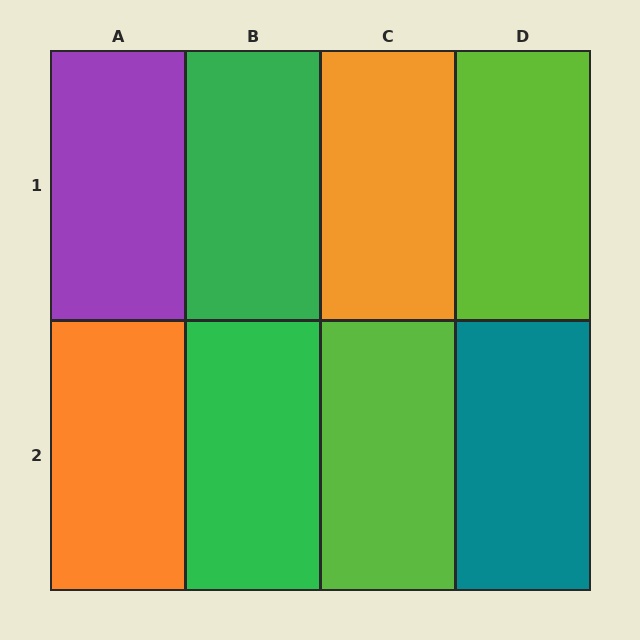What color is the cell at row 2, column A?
Orange.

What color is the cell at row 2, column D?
Teal.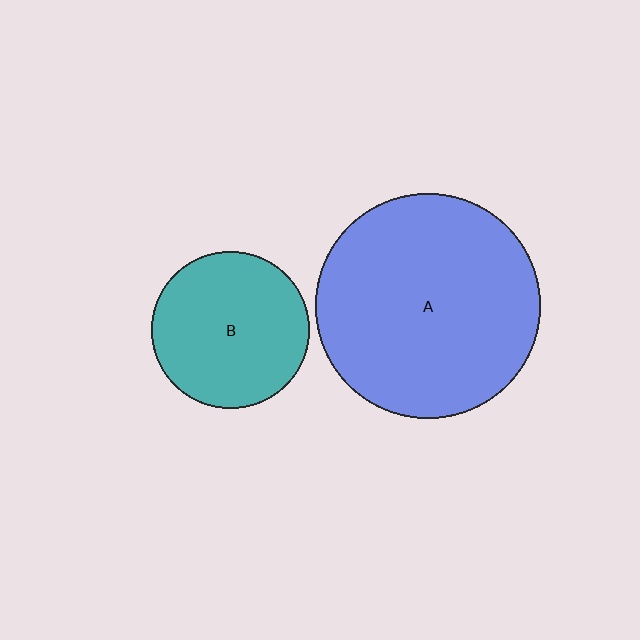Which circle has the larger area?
Circle A (blue).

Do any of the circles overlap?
No, none of the circles overlap.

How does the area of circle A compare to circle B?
Approximately 2.0 times.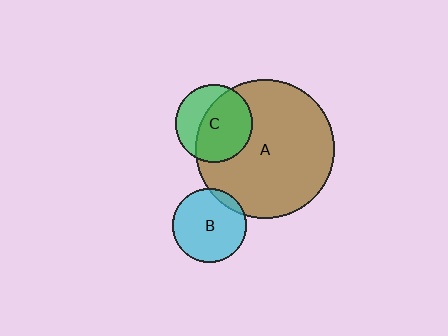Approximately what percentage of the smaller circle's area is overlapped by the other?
Approximately 65%.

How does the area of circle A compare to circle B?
Approximately 3.5 times.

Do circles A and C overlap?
Yes.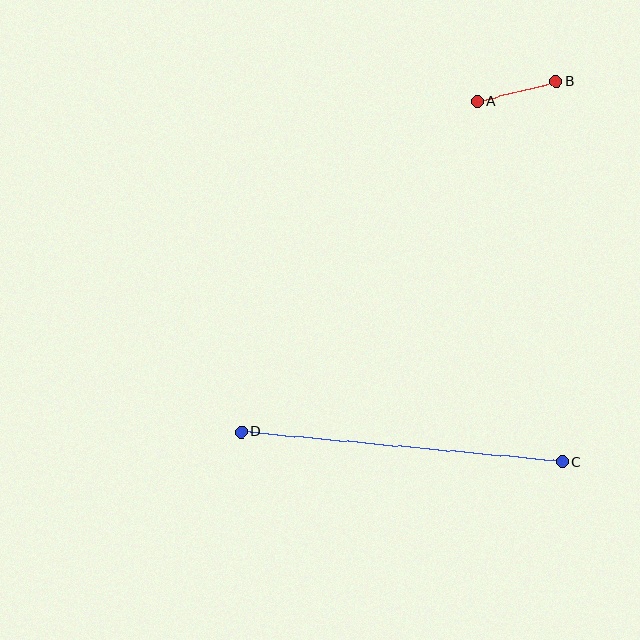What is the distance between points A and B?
The distance is approximately 81 pixels.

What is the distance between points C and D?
The distance is approximately 322 pixels.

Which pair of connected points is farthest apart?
Points C and D are farthest apart.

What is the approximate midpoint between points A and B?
The midpoint is at approximately (517, 91) pixels.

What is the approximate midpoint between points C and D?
The midpoint is at approximately (402, 447) pixels.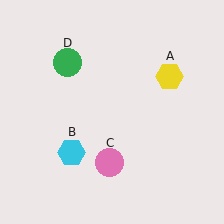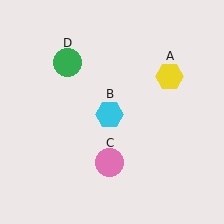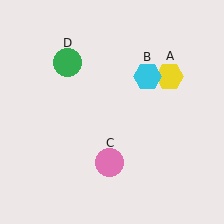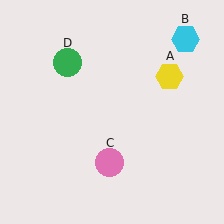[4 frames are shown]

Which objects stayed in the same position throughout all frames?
Yellow hexagon (object A) and pink circle (object C) and green circle (object D) remained stationary.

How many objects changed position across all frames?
1 object changed position: cyan hexagon (object B).